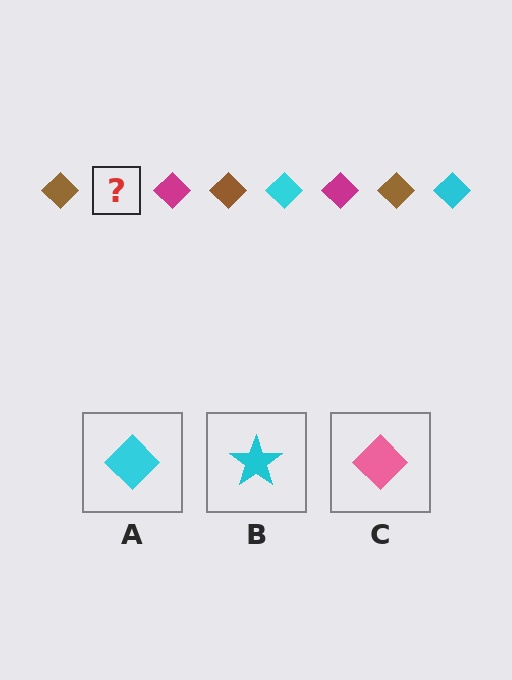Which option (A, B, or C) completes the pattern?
A.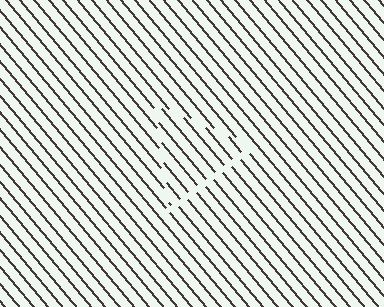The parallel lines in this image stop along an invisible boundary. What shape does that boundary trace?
An illusory triangle. The interior of the shape contains the same grating, shifted by half a period — the contour is defined by the phase discontinuity where line-ends from the inner and outer gratings abut.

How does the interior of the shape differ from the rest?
The interior of the shape contains the same grating, shifted by half a period — the contour is defined by the phase discontinuity where line-ends from the inner and outer gratings abut.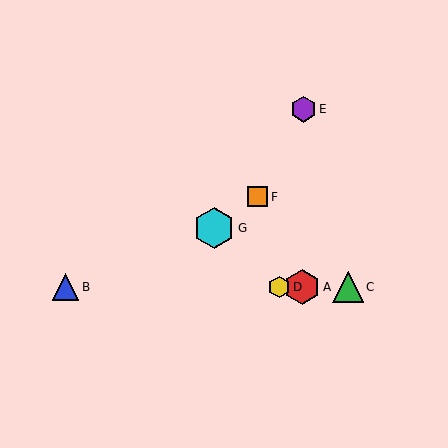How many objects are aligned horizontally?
4 objects (A, B, C, D) are aligned horizontally.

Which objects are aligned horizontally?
Objects A, B, C, D are aligned horizontally.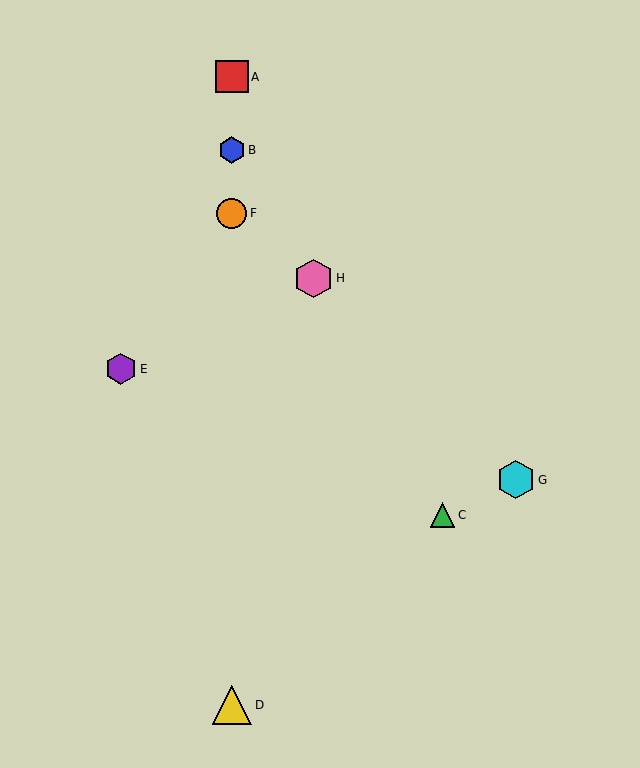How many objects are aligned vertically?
4 objects (A, B, D, F) are aligned vertically.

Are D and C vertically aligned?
No, D is at x≈232 and C is at x≈443.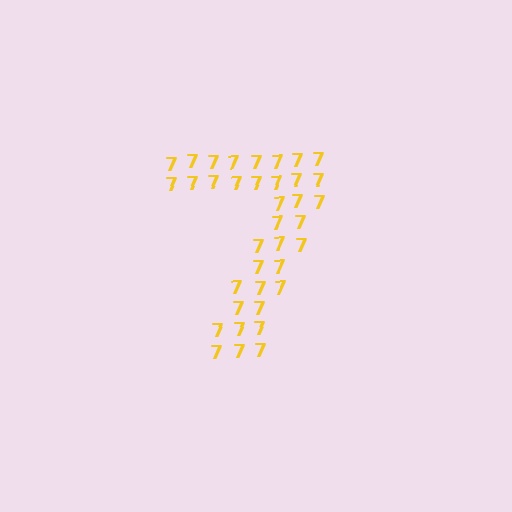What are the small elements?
The small elements are digit 7's.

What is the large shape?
The large shape is the digit 7.